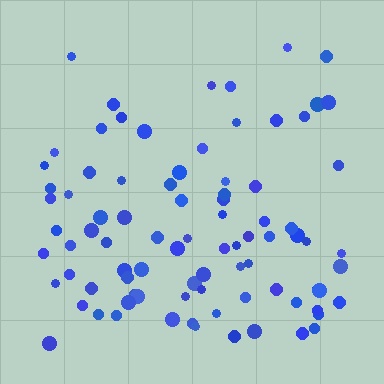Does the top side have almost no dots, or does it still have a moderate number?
Still a moderate number, just noticeably fewer than the bottom.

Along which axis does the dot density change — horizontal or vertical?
Vertical.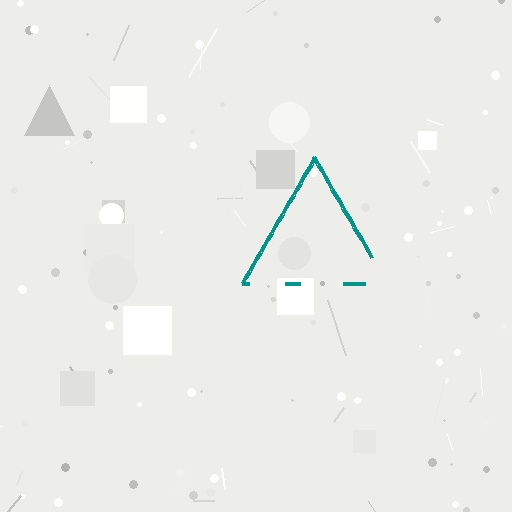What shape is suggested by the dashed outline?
The dashed outline suggests a triangle.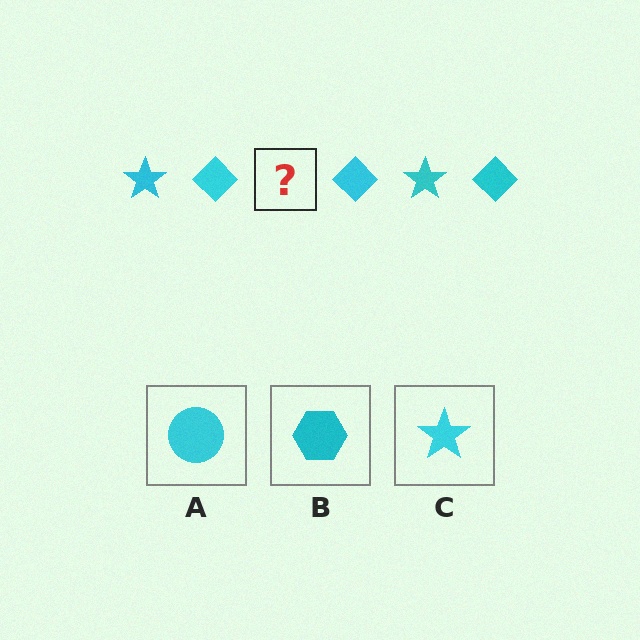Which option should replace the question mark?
Option C.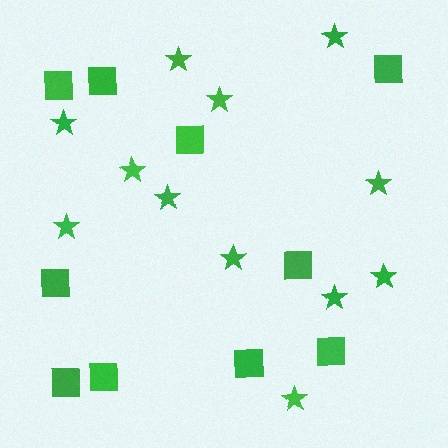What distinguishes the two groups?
There are 2 groups: one group of squares (10) and one group of stars (12).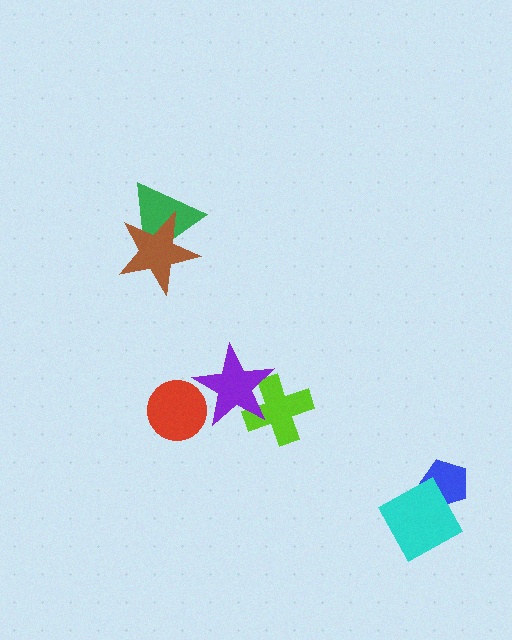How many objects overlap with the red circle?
1 object overlaps with the red circle.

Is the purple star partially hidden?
No, no other shape covers it.